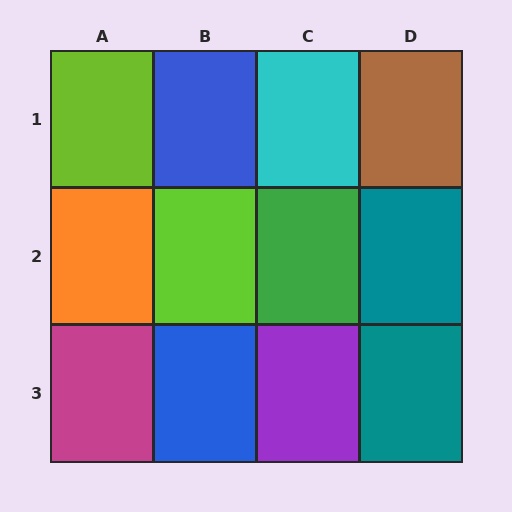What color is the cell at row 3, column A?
Magenta.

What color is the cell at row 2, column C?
Green.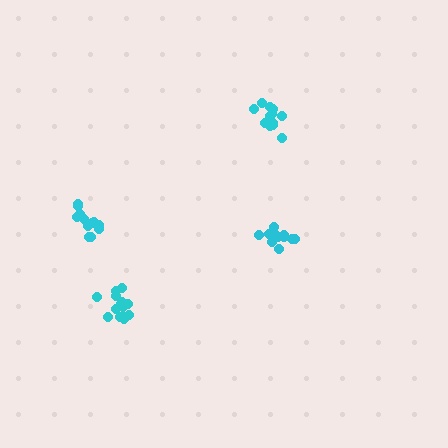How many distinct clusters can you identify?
There are 4 distinct clusters.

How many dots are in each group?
Group 1: 12 dots, Group 2: 14 dots, Group 3: 12 dots, Group 4: 13 dots (51 total).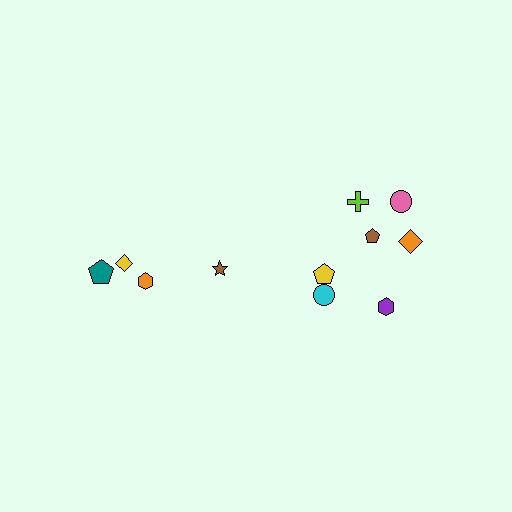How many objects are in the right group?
There are 7 objects.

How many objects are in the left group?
There are 4 objects.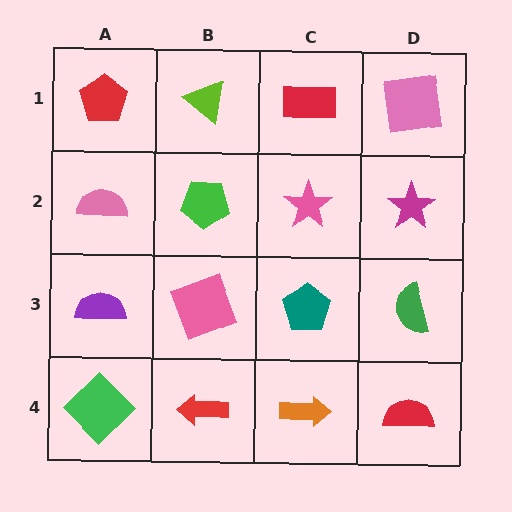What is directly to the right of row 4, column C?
A red semicircle.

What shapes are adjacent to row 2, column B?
A lime triangle (row 1, column B), a pink square (row 3, column B), a pink semicircle (row 2, column A), a pink star (row 2, column C).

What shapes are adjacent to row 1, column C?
A pink star (row 2, column C), a lime triangle (row 1, column B), a pink square (row 1, column D).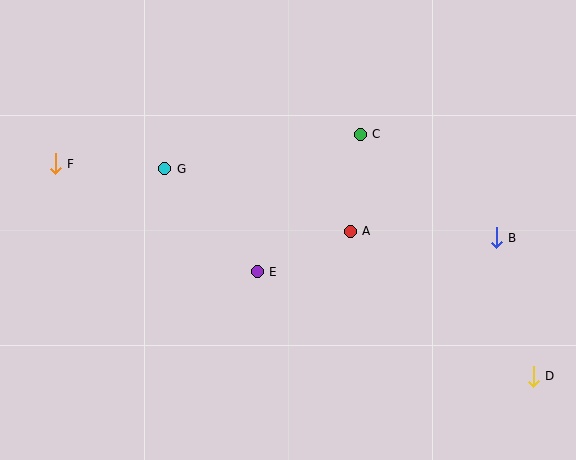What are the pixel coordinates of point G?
Point G is at (165, 169).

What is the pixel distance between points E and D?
The distance between E and D is 295 pixels.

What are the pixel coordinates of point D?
Point D is at (533, 376).